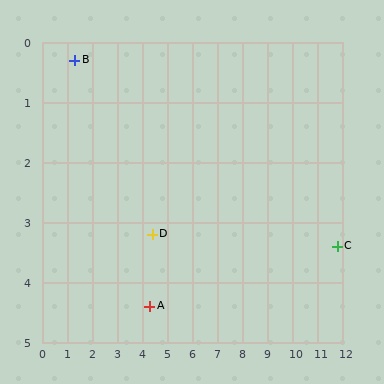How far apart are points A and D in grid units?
Points A and D are about 1.2 grid units apart.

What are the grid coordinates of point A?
Point A is at approximately (4.3, 4.4).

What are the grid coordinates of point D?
Point D is at approximately (4.4, 3.2).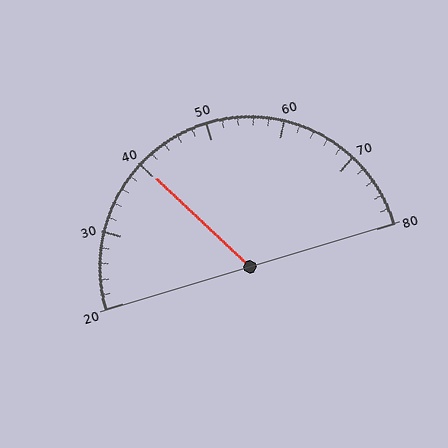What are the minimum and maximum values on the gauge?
The gauge ranges from 20 to 80.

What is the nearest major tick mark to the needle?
The nearest major tick mark is 40.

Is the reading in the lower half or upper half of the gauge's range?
The reading is in the lower half of the range (20 to 80).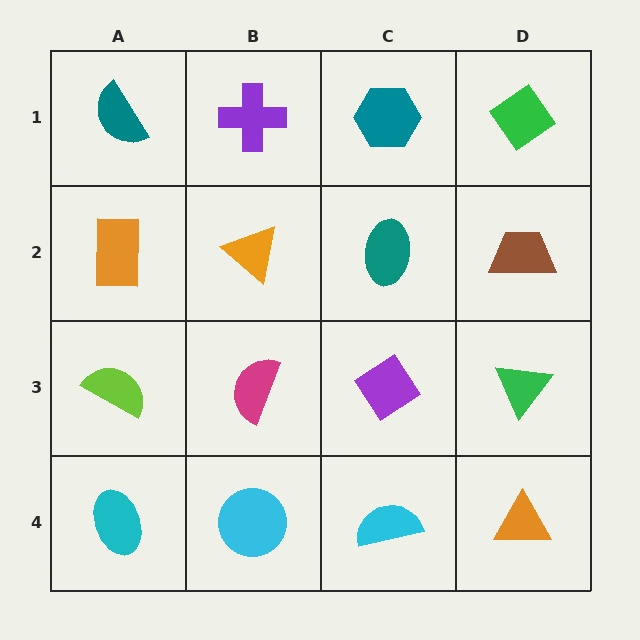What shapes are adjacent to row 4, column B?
A magenta semicircle (row 3, column B), a cyan ellipse (row 4, column A), a cyan semicircle (row 4, column C).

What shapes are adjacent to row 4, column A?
A lime semicircle (row 3, column A), a cyan circle (row 4, column B).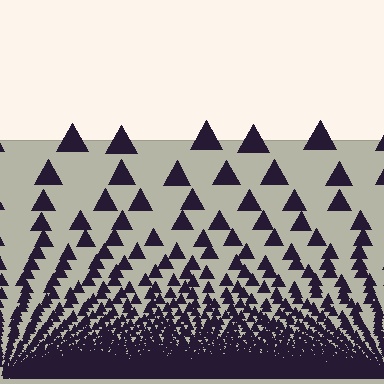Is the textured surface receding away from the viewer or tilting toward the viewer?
The surface appears to tilt toward the viewer. Texture elements get larger and sparser toward the top.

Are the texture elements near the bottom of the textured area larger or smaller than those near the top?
Smaller. The gradient is inverted — elements near the bottom are smaller and denser.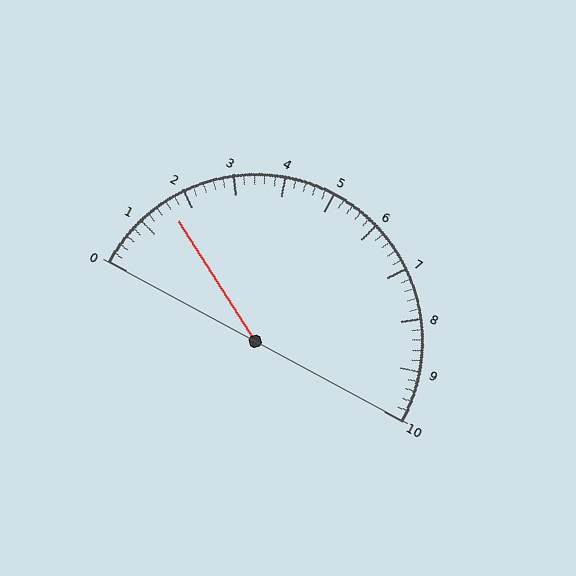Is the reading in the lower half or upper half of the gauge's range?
The reading is in the lower half of the range (0 to 10).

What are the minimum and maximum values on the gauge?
The gauge ranges from 0 to 10.